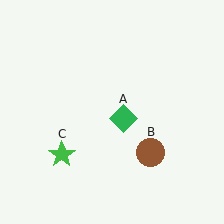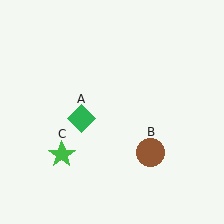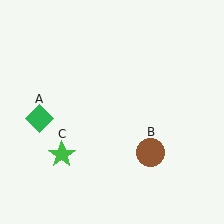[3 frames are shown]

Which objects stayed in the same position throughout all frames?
Brown circle (object B) and green star (object C) remained stationary.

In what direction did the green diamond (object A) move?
The green diamond (object A) moved left.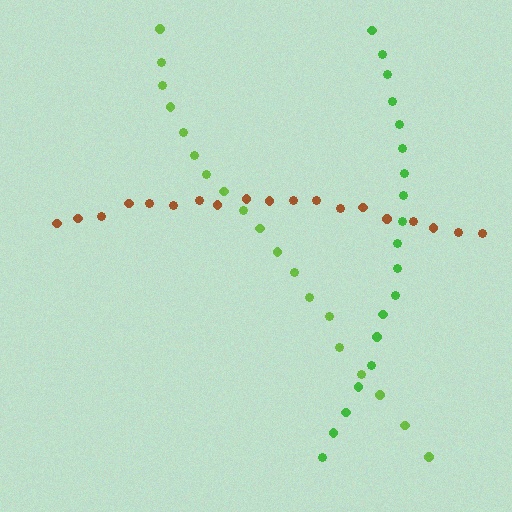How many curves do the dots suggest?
There are 3 distinct paths.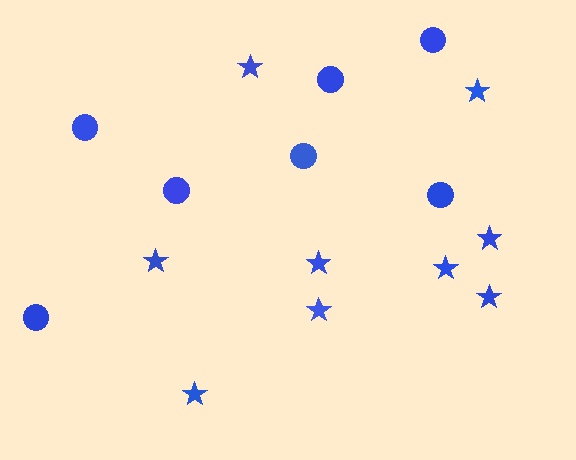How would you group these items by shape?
There are 2 groups: one group of circles (7) and one group of stars (9).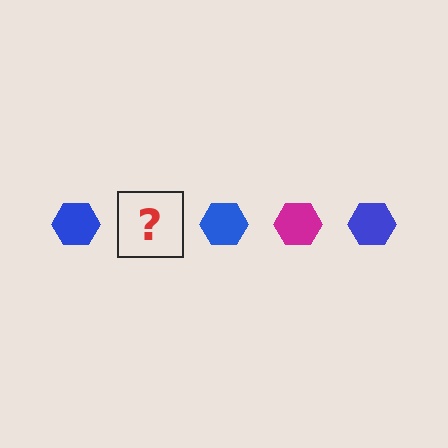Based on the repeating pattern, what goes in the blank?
The blank should be a magenta hexagon.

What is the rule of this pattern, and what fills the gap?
The rule is that the pattern cycles through blue, magenta hexagons. The gap should be filled with a magenta hexagon.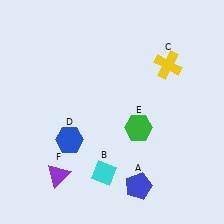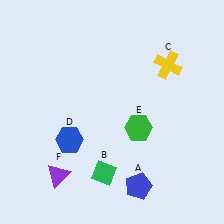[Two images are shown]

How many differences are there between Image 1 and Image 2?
There is 1 difference between the two images.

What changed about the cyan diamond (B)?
In Image 1, B is cyan. In Image 2, it changed to green.